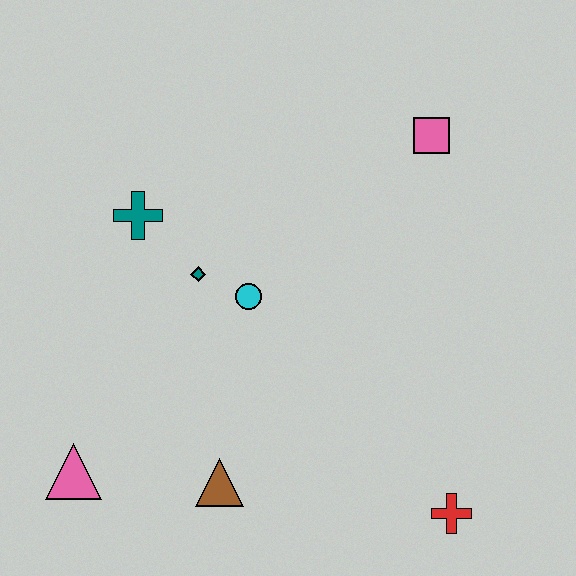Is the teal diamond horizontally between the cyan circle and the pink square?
No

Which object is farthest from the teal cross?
The red cross is farthest from the teal cross.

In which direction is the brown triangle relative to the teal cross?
The brown triangle is below the teal cross.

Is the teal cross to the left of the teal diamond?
Yes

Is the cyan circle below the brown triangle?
No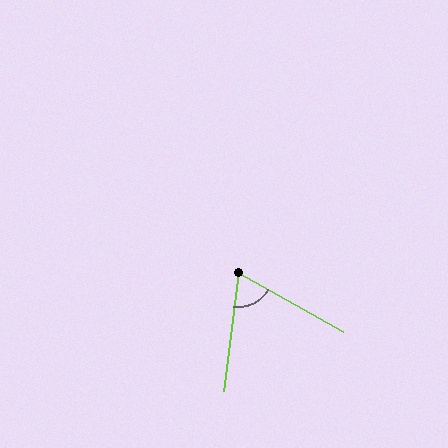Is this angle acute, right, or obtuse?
It is acute.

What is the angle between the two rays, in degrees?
Approximately 68 degrees.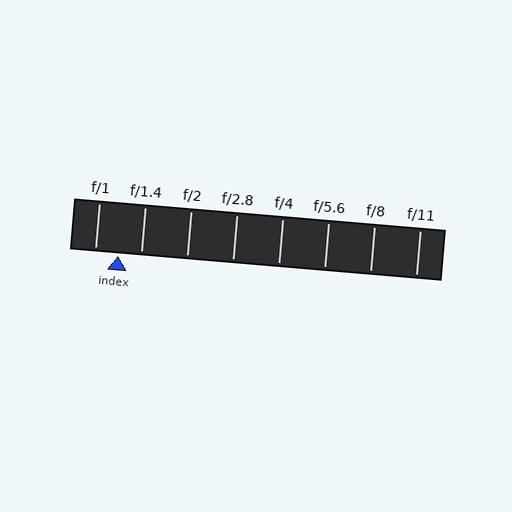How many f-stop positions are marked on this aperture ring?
There are 8 f-stop positions marked.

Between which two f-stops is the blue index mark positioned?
The index mark is between f/1 and f/1.4.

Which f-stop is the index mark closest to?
The index mark is closest to f/1.4.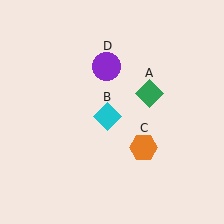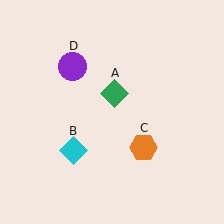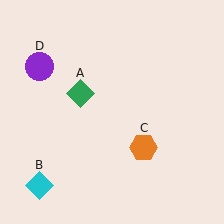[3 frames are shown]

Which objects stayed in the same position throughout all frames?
Orange hexagon (object C) remained stationary.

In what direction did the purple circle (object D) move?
The purple circle (object D) moved left.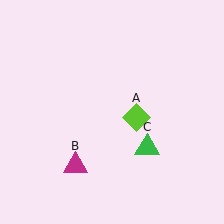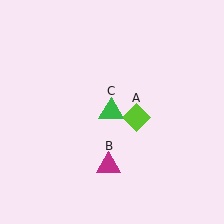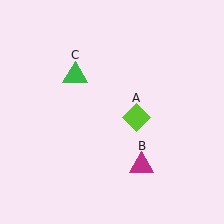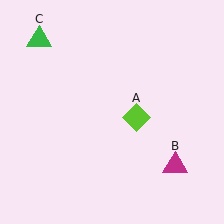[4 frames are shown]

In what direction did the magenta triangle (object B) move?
The magenta triangle (object B) moved right.